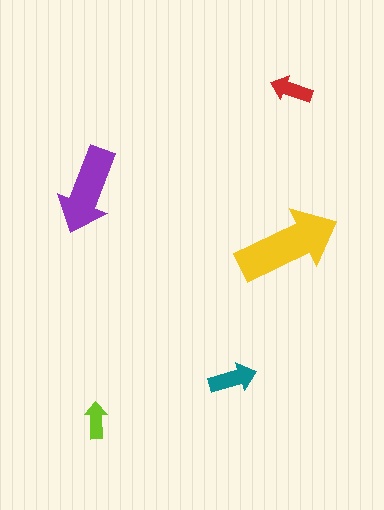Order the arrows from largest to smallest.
the yellow one, the purple one, the teal one, the red one, the lime one.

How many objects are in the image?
There are 5 objects in the image.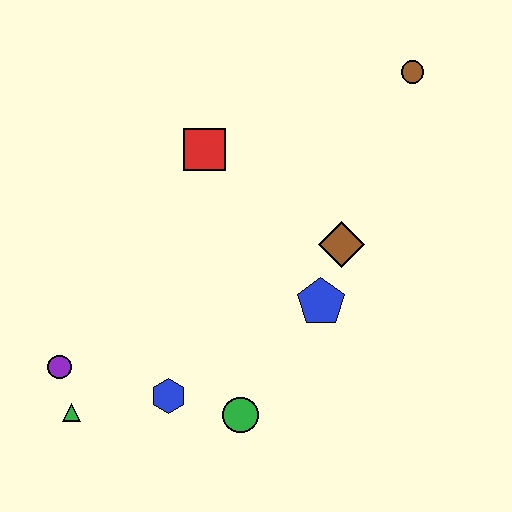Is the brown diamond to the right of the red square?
Yes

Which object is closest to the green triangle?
The purple circle is closest to the green triangle.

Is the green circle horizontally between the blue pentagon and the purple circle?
Yes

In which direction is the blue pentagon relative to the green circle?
The blue pentagon is above the green circle.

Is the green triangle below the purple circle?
Yes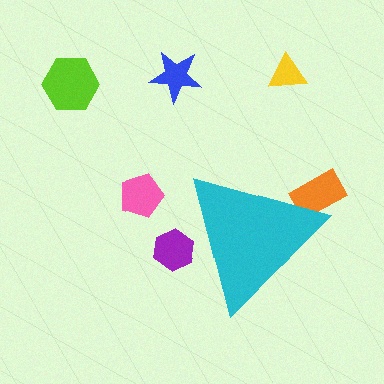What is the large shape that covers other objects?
A cyan triangle.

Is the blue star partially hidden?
No, the blue star is fully visible.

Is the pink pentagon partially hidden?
No, the pink pentagon is fully visible.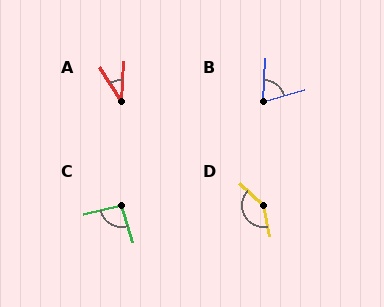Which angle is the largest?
D, at approximately 145 degrees.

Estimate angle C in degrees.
Approximately 94 degrees.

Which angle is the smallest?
A, at approximately 35 degrees.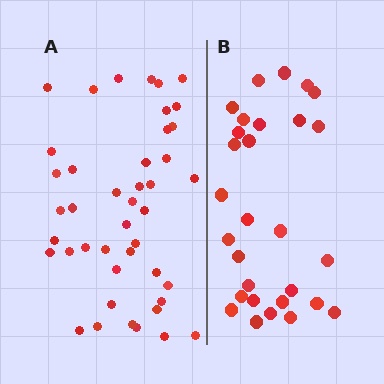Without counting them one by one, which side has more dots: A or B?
Region A (the left region) has more dots.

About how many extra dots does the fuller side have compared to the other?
Region A has approximately 15 more dots than region B.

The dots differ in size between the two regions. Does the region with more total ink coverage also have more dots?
No. Region B has more total ink coverage because its dots are larger, but region A actually contains more individual dots. Total area can be misleading — the number of items is what matters here.